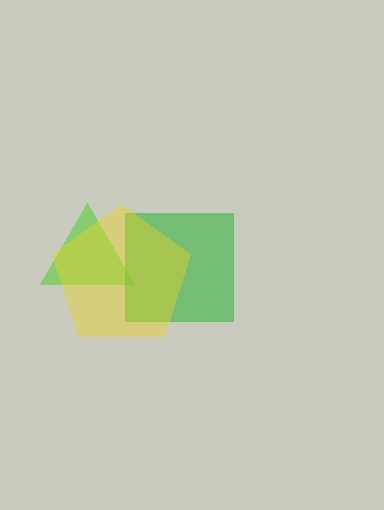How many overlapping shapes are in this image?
There are 3 overlapping shapes in the image.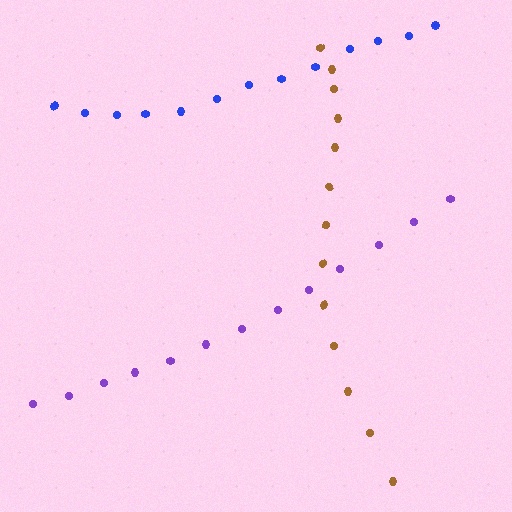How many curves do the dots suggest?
There are 3 distinct paths.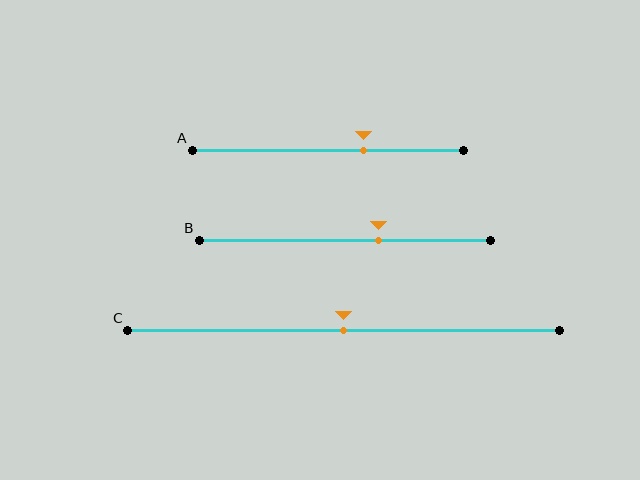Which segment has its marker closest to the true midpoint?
Segment C has its marker closest to the true midpoint.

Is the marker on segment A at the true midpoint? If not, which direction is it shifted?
No, the marker on segment A is shifted to the right by about 13% of the segment length.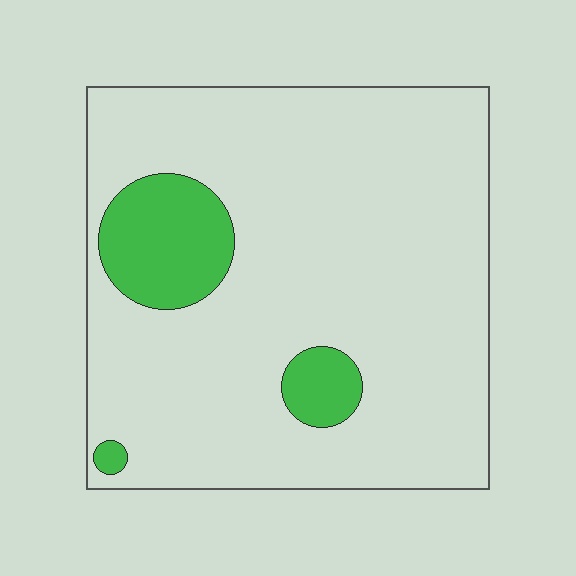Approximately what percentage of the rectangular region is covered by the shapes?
Approximately 15%.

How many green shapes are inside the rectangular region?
3.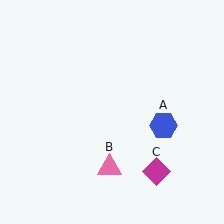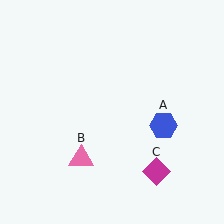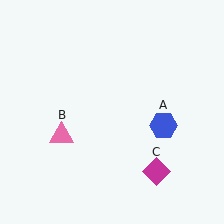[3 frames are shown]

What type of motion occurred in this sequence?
The pink triangle (object B) rotated clockwise around the center of the scene.